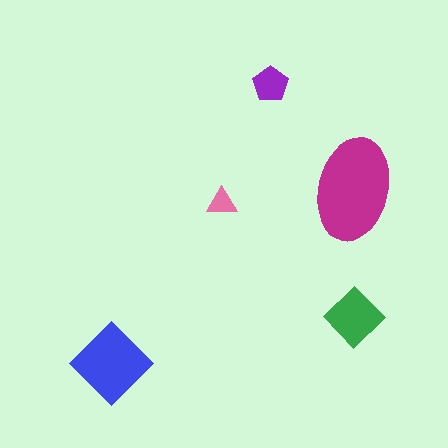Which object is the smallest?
The pink triangle.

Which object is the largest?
The magenta ellipse.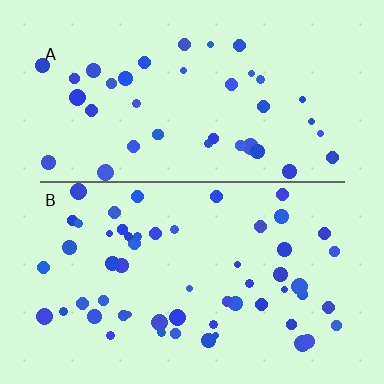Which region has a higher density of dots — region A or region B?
B (the bottom).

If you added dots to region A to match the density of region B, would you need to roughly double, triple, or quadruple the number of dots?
Approximately double.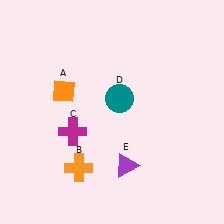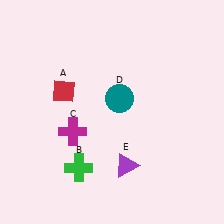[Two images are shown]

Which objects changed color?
A changed from orange to red. B changed from orange to green.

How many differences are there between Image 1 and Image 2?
There are 2 differences between the two images.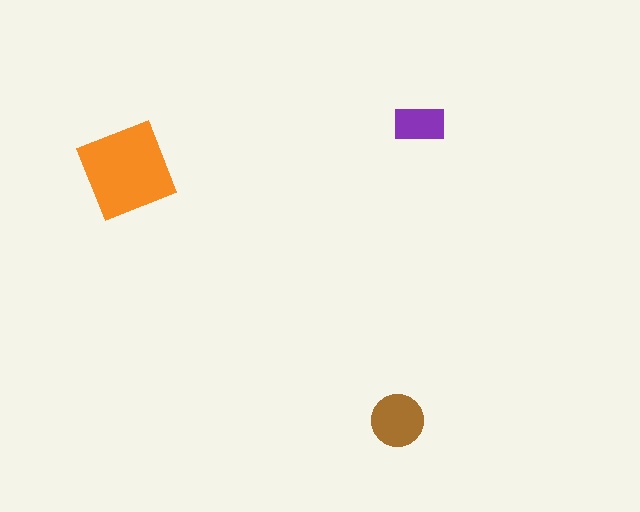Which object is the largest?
The orange diamond.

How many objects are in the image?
There are 3 objects in the image.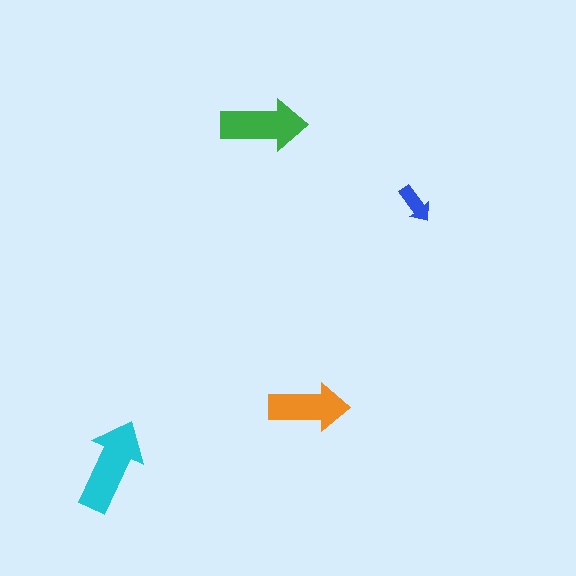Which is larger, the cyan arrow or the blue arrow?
The cyan one.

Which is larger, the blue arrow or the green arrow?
The green one.